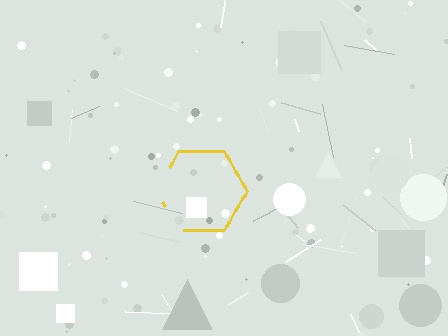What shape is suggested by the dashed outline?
The dashed outline suggests a hexagon.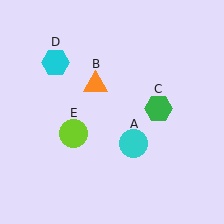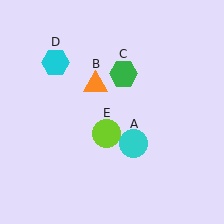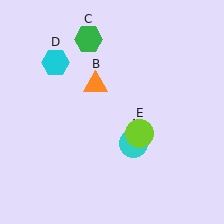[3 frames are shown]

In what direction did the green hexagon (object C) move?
The green hexagon (object C) moved up and to the left.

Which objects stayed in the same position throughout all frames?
Cyan circle (object A) and orange triangle (object B) and cyan hexagon (object D) remained stationary.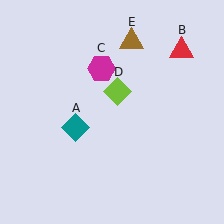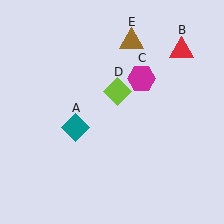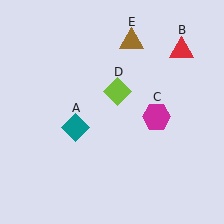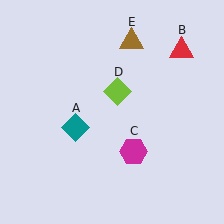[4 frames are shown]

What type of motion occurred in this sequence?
The magenta hexagon (object C) rotated clockwise around the center of the scene.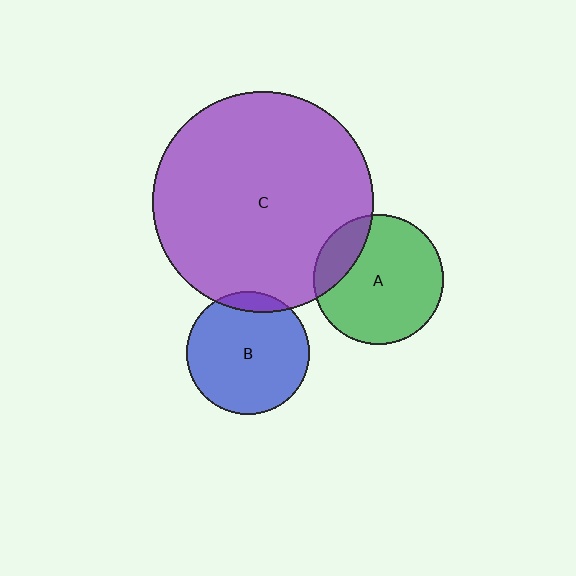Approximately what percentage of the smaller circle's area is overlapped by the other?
Approximately 10%.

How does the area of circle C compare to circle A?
Approximately 2.9 times.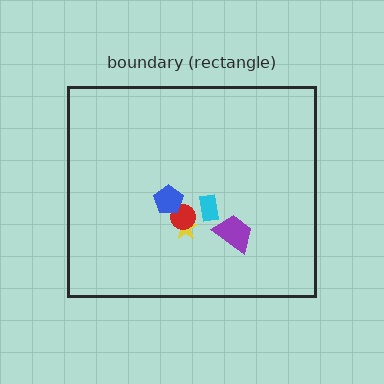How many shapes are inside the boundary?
5 inside, 0 outside.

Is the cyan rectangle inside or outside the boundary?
Inside.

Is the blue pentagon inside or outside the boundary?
Inside.